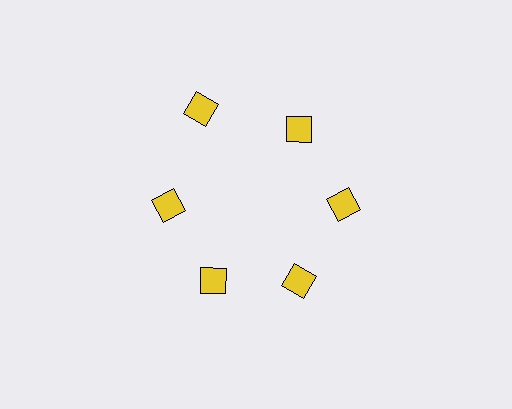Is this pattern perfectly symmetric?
No. The 6 yellow diamonds are arranged in a ring, but one element near the 11 o'clock position is pushed outward from the center, breaking the 6-fold rotational symmetry.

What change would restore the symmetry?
The symmetry would be restored by moving it inward, back onto the ring so that all 6 diamonds sit at equal angles and equal distance from the center.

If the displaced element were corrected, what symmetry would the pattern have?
It would have 6-fold rotational symmetry — the pattern would map onto itself every 60 degrees.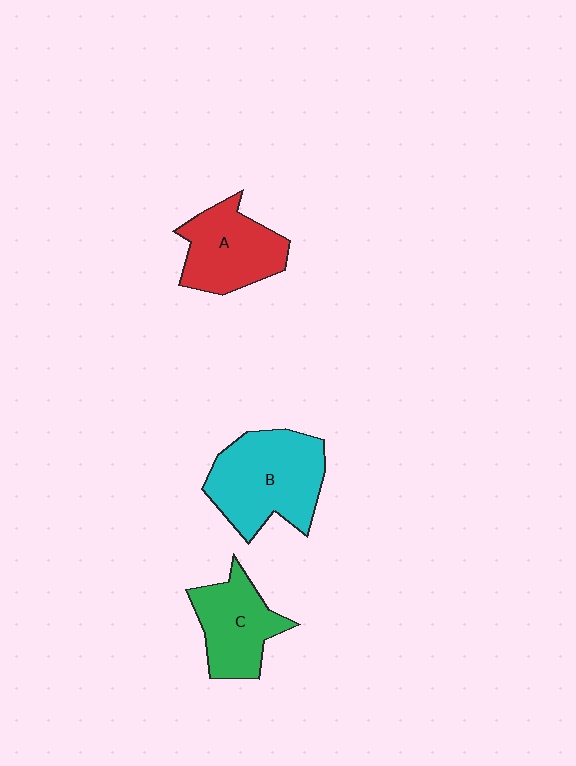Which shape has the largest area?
Shape B (cyan).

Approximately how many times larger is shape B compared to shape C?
Approximately 1.4 times.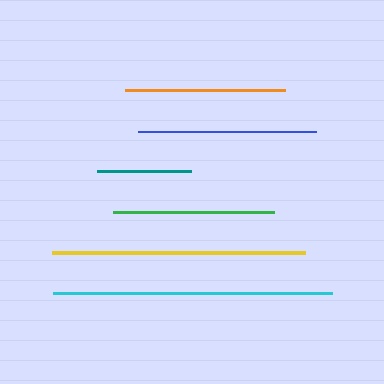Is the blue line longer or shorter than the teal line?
The blue line is longer than the teal line.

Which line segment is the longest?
The cyan line is the longest at approximately 279 pixels.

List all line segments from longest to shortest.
From longest to shortest: cyan, yellow, blue, green, orange, teal.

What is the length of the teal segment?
The teal segment is approximately 95 pixels long.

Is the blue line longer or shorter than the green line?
The blue line is longer than the green line.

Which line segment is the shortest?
The teal line is the shortest at approximately 95 pixels.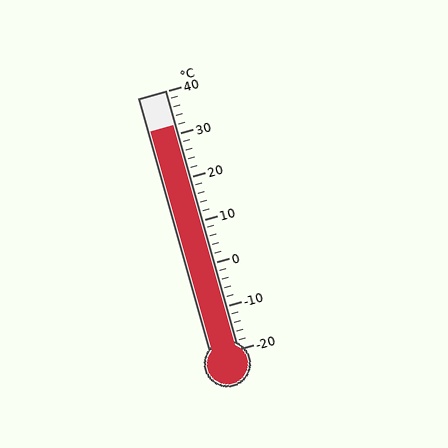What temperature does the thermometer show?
The thermometer shows approximately 32°C.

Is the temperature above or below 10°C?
The temperature is above 10°C.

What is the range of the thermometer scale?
The thermometer scale ranges from -20°C to 40°C.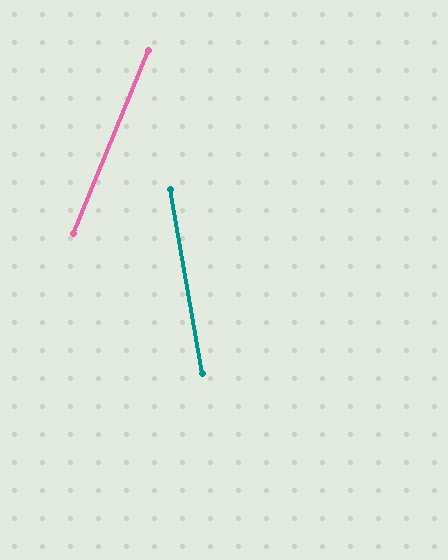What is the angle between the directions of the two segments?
Approximately 32 degrees.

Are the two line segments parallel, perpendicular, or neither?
Neither parallel nor perpendicular — they differ by about 32°.